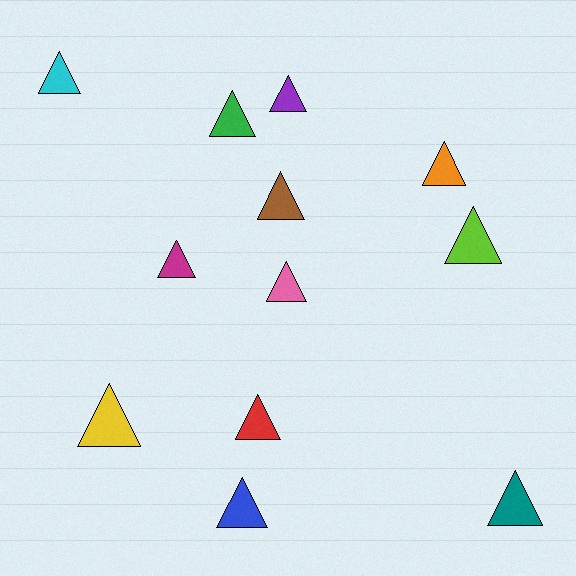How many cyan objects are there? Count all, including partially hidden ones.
There is 1 cyan object.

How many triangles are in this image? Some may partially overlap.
There are 12 triangles.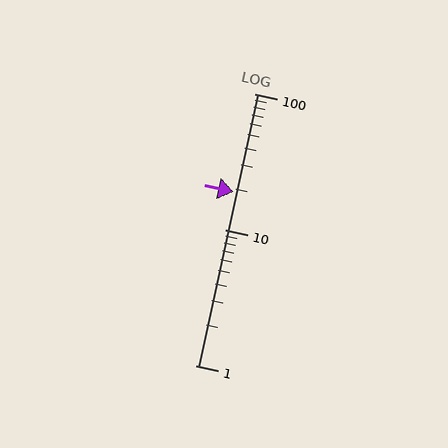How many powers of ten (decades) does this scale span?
The scale spans 2 decades, from 1 to 100.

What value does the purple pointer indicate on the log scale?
The pointer indicates approximately 19.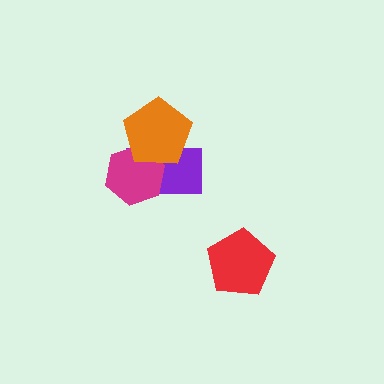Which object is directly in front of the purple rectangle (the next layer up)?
The magenta hexagon is directly in front of the purple rectangle.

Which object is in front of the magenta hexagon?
The orange pentagon is in front of the magenta hexagon.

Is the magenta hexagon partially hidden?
Yes, it is partially covered by another shape.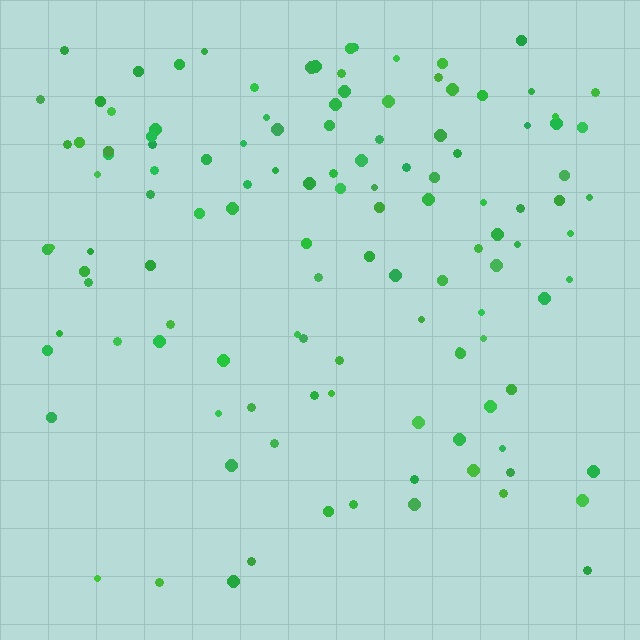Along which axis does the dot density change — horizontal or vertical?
Vertical.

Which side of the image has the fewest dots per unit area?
The bottom.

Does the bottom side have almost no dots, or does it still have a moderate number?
Still a moderate number, just noticeably fewer than the top.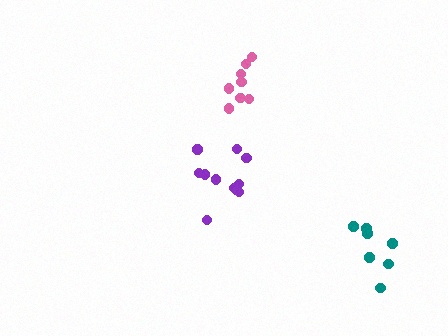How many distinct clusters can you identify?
There are 3 distinct clusters.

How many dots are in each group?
Group 1: 11 dots, Group 2: 7 dots, Group 3: 8 dots (26 total).